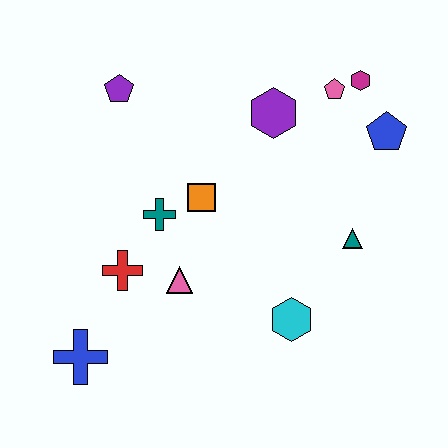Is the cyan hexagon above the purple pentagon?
No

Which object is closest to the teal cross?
The orange square is closest to the teal cross.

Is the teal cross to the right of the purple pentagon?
Yes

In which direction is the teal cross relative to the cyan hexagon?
The teal cross is to the left of the cyan hexagon.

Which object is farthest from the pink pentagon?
The blue cross is farthest from the pink pentagon.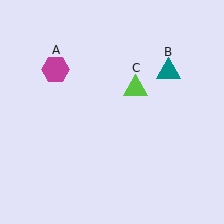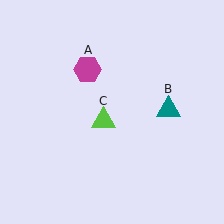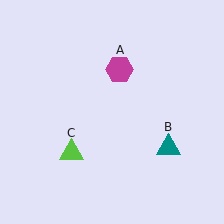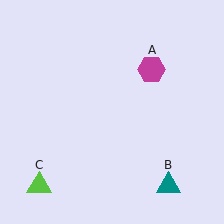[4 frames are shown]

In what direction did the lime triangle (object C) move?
The lime triangle (object C) moved down and to the left.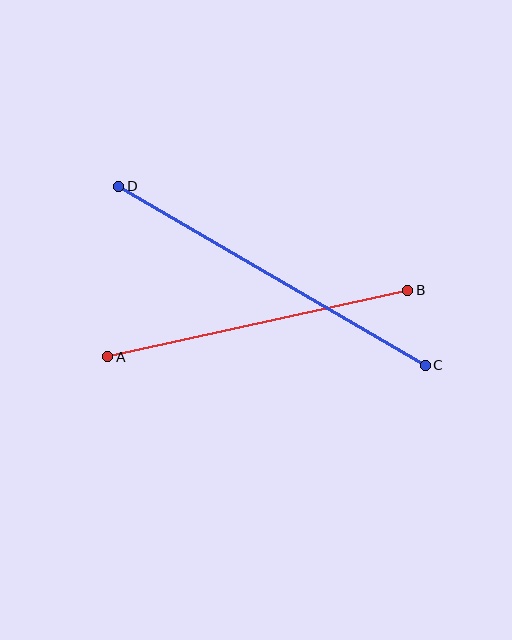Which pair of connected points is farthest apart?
Points C and D are farthest apart.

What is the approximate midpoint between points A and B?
The midpoint is at approximately (258, 324) pixels.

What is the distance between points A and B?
The distance is approximately 307 pixels.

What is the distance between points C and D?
The distance is approximately 355 pixels.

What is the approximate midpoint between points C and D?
The midpoint is at approximately (272, 276) pixels.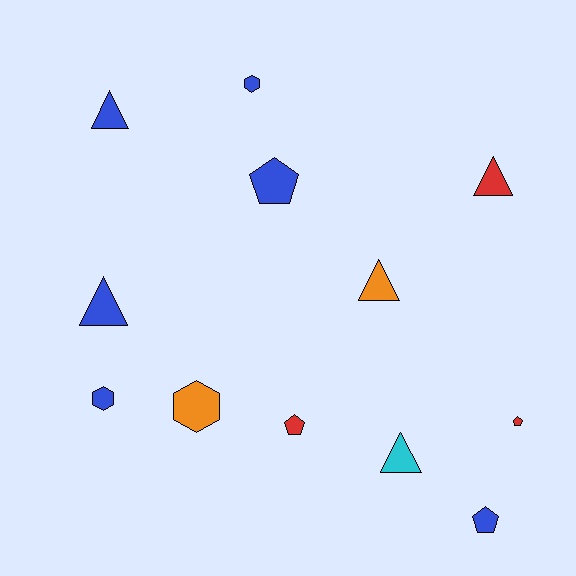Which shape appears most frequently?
Triangle, with 5 objects.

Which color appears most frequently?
Blue, with 6 objects.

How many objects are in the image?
There are 12 objects.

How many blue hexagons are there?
There are 2 blue hexagons.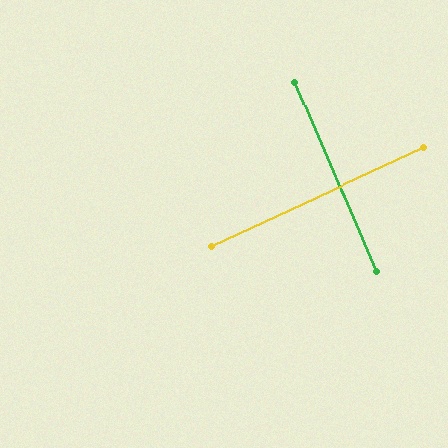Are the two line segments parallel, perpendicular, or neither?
Perpendicular — they meet at approximately 88°.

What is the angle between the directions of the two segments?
Approximately 88 degrees.